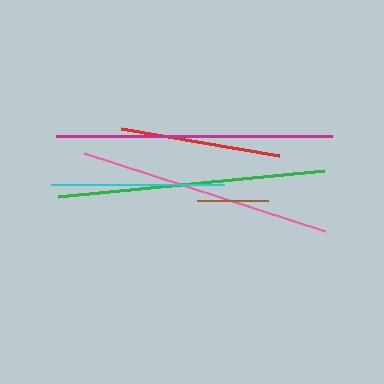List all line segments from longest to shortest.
From longest to shortest: magenta, green, pink, cyan, red, brown.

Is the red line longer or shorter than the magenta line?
The magenta line is longer than the red line.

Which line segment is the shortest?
The brown line is the shortest at approximately 71 pixels.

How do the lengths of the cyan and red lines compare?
The cyan and red lines are approximately the same length.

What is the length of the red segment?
The red segment is approximately 160 pixels long.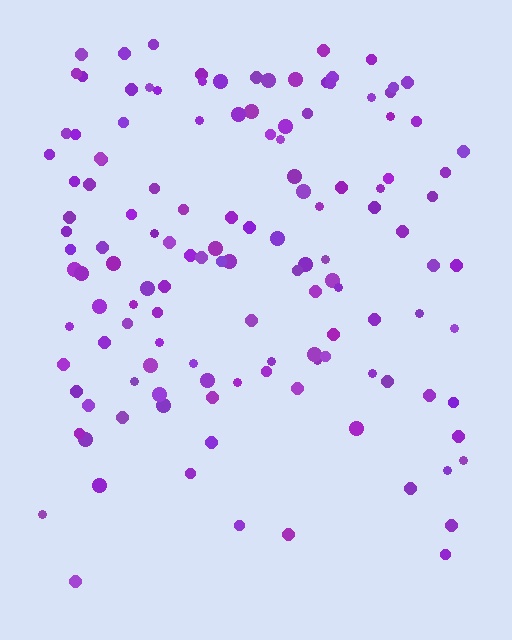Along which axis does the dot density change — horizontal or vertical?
Vertical.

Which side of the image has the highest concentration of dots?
The top.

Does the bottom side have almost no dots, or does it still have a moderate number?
Still a moderate number, just noticeably fewer than the top.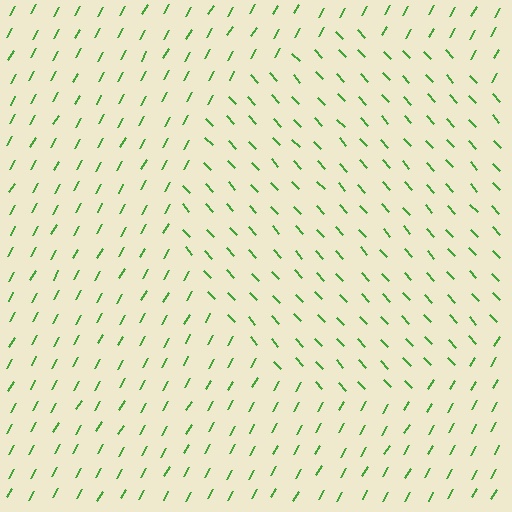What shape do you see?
I see a circle.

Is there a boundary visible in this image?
Yes, there is a texture boundary formed by a change in line orientation.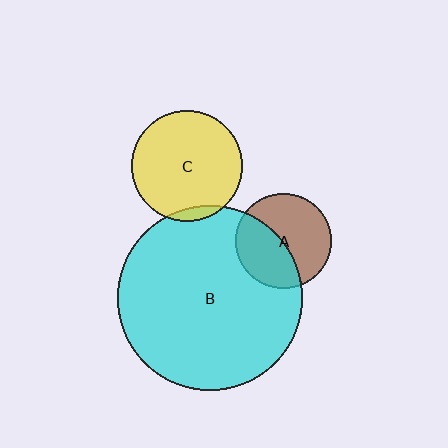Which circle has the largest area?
Circle B (cyan).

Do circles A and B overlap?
Yes.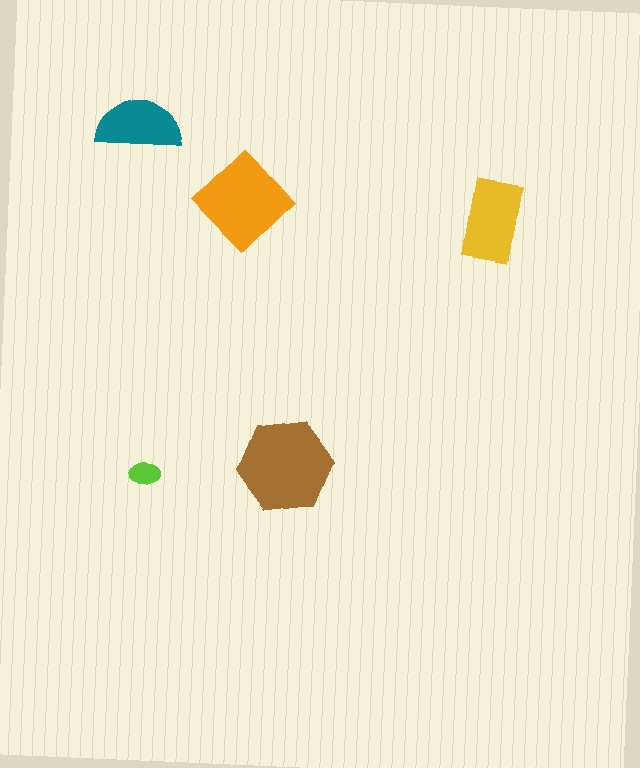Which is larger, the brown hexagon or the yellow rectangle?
The brown hexagon.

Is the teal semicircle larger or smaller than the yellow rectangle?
Smaller.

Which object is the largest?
The brown hexagon.